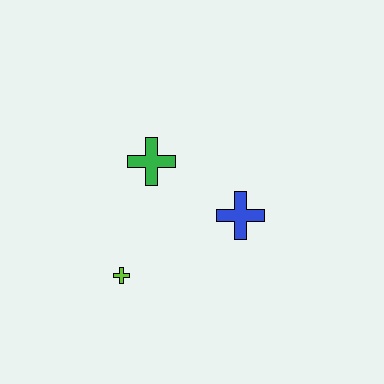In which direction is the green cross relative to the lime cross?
The green cross is above the lime cross.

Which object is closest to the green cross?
The blue cross is closest to the green cross.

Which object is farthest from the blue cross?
The lime cross is farthest from the blue cross.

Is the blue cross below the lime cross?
No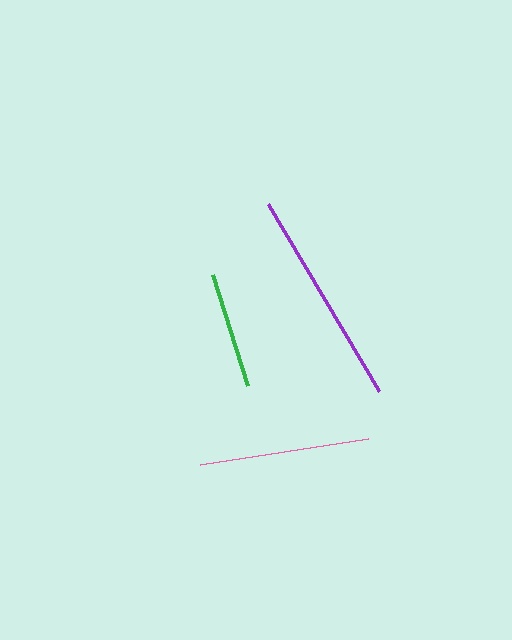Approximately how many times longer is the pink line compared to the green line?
The pink line is approximately 1.4 times the length of the green line.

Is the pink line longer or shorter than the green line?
The pink line is longer than the green line.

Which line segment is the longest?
The purple line is the longest at approximately 218 pixels.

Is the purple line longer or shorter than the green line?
The purple line is longer than the green line.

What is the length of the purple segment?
The purple segment is approximately 218 pixels long.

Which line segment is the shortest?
The green line is the shortest at approximately 117 pixels.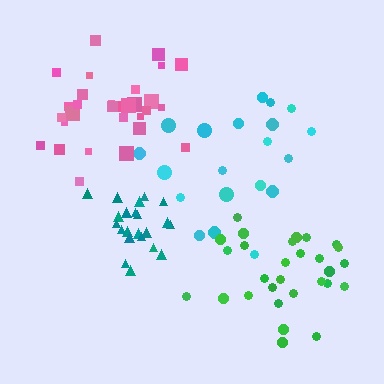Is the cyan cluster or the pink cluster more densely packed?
Pink.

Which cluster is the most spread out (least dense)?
Cyan.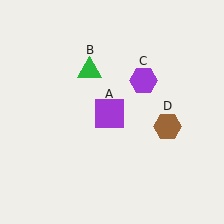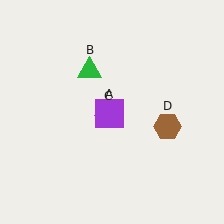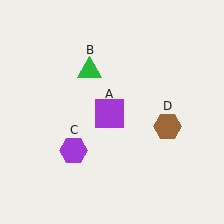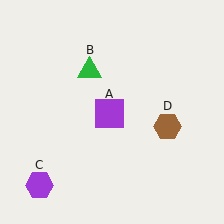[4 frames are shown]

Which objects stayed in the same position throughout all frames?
Purple square (object A) and green triangle (object B) and brown hexagon (object D) remained stationary.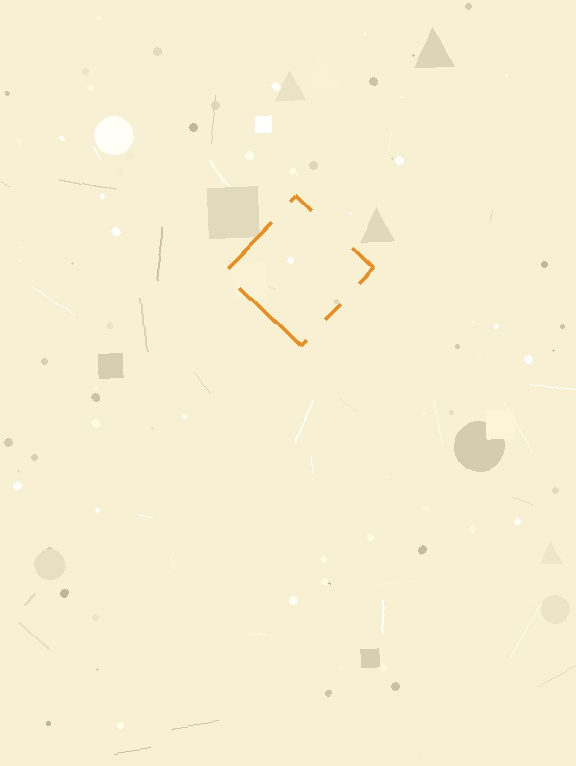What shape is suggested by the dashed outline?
The dashed outline suggests a diamond.